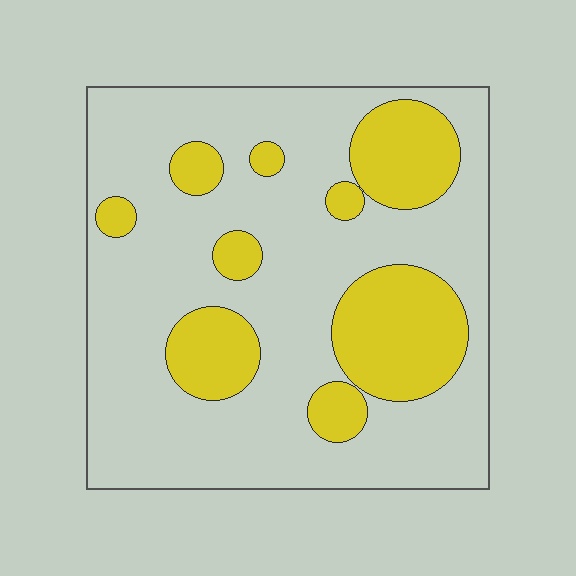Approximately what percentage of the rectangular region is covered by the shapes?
Approximately 25%.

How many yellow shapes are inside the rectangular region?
9.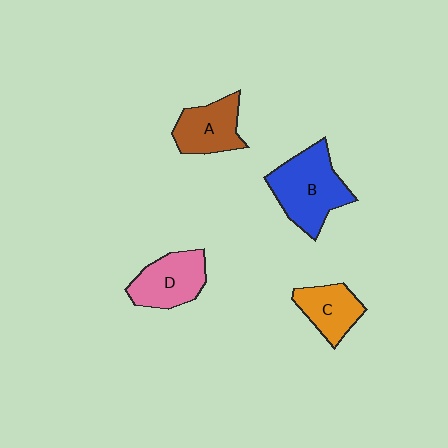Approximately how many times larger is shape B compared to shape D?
Approximately 1.3 times.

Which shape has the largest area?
Shape B (blue).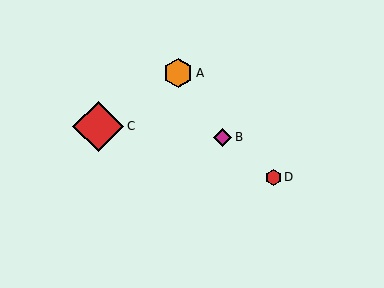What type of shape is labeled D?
Shape D is a red hexagon.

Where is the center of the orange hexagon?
The center of the orange hexagon is at (178, 73).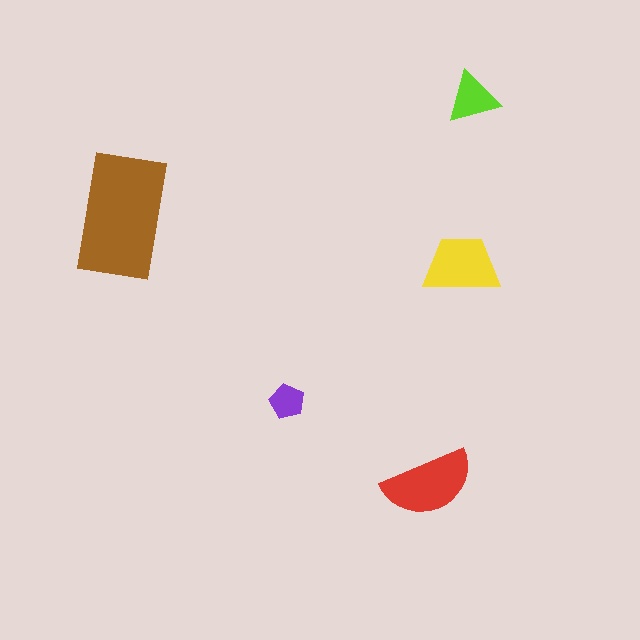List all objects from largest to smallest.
The brown rectangle, the red semicircle, the yellow trapezoid, the lime triangle, the purple pentagon.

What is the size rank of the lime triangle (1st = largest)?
4th.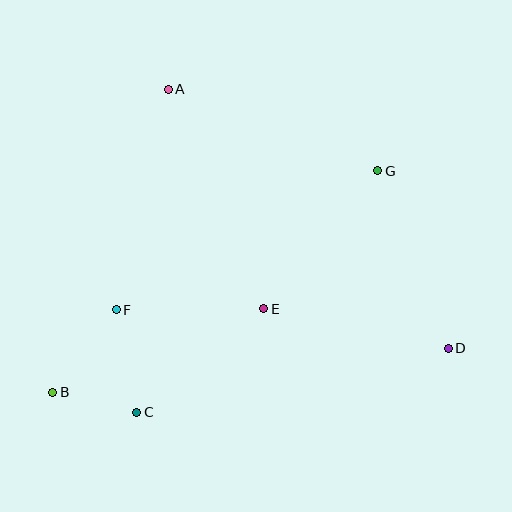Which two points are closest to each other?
Points B and C are closest to each other.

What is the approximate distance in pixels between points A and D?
The distance between A and D is approximately 381 pixels.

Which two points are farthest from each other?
Points B and D are farthest from each other.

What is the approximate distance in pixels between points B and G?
The distance between B and G is approximately 393 pixels.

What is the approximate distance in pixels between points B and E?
The distance between B and E is approximately 227 pixels.